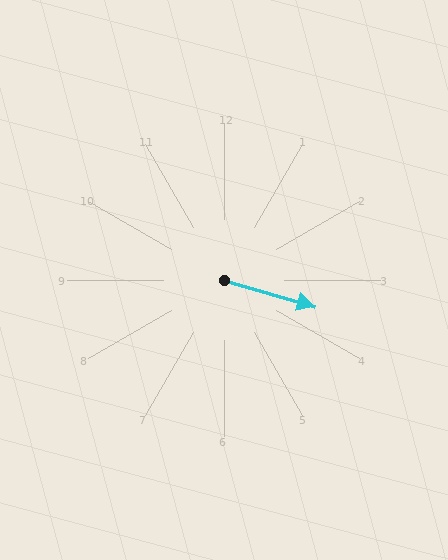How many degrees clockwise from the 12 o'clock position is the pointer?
Approximately 106 degrees.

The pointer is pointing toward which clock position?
Roughly 4 o'clock.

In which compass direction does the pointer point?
East.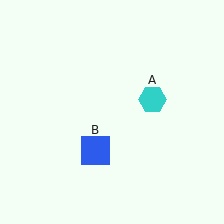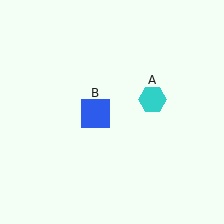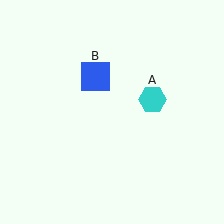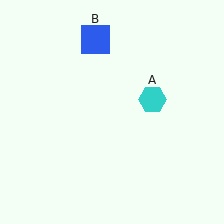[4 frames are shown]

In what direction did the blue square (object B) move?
The blue square (object B) moved up.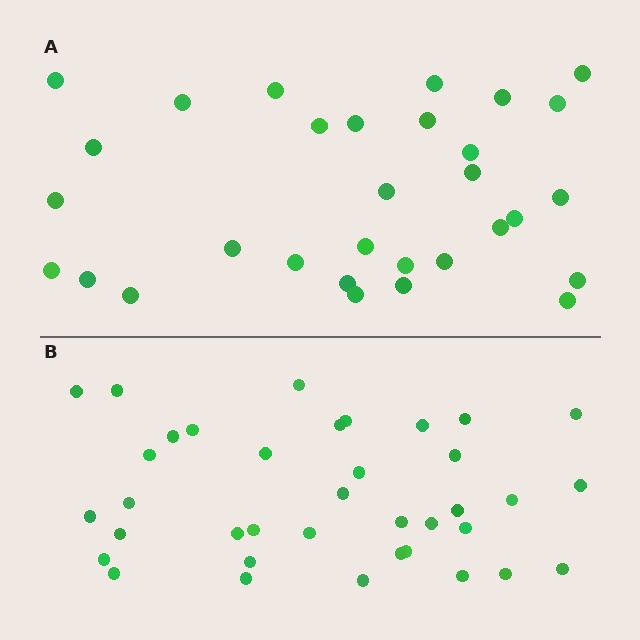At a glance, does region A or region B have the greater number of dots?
Region B (the bottom region) has more dots.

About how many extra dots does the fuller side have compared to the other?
Region B has about 6 more dots than region A.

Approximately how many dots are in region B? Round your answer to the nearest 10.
About 40 dots. (The exact count is 37, which rounds to 40.)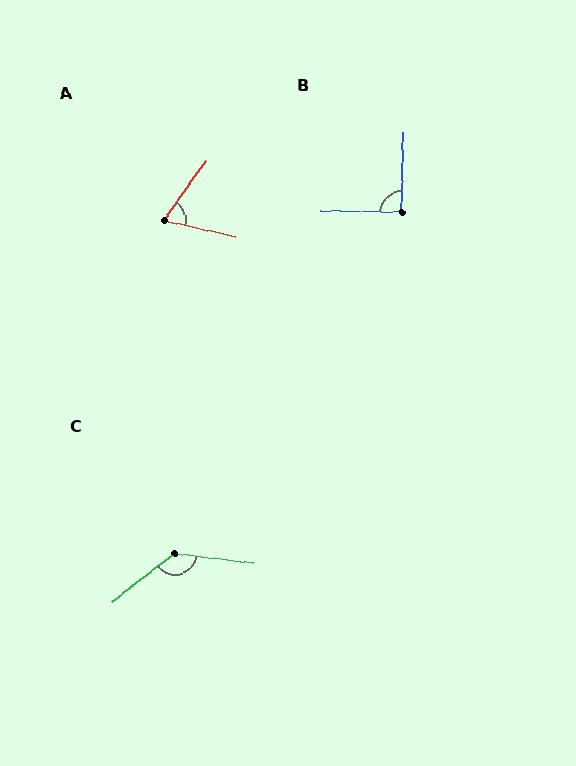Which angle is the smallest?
A, at approximately 67 degrees.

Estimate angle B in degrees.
Approximately 91 degrees.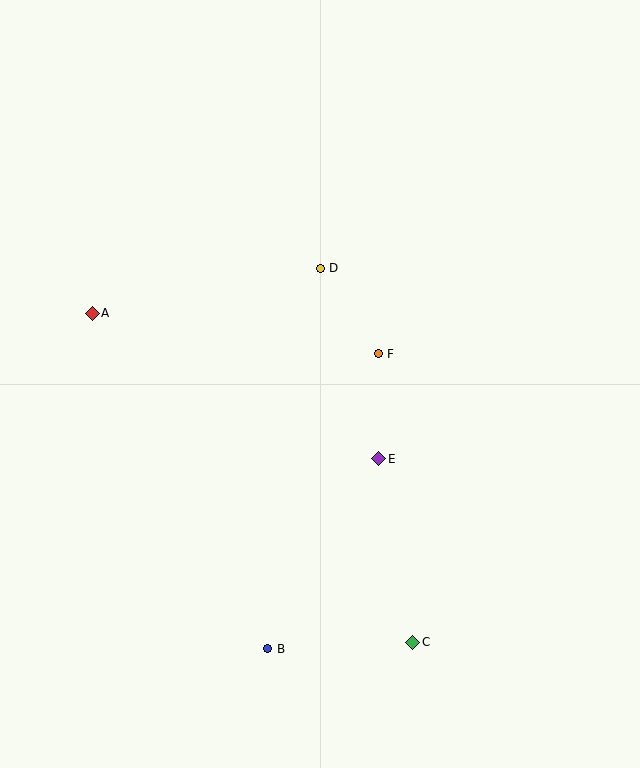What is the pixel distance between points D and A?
The distance between D and A is 233 pixels.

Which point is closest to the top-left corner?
Point A is closest to the top-left corner.